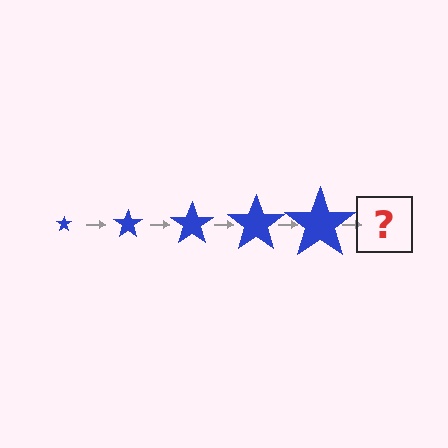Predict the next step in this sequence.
The next step is a blue star, larger than the previous one.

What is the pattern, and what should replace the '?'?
The pattern is that the star gets progressively larger each step. The '?' should be a blue star, larger than the previous one.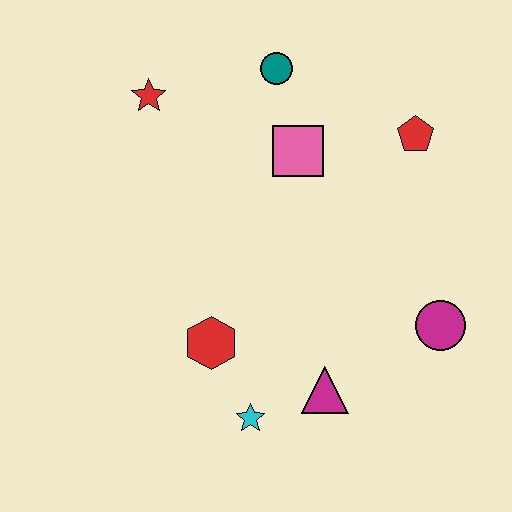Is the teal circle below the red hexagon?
No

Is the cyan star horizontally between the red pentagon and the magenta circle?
No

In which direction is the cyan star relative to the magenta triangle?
The cyan star is to the left of the magenta triangle.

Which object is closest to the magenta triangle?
The cyan star is closest to the magenta triangle.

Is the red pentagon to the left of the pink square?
No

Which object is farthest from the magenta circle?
The red star is farthest from the magenta circle.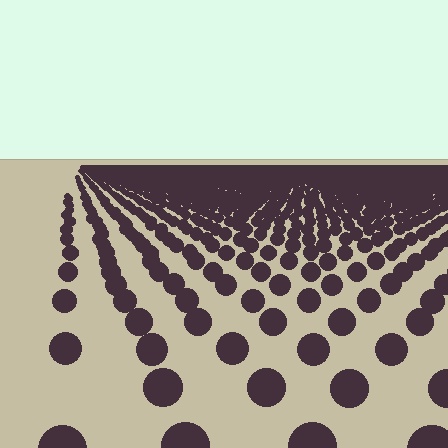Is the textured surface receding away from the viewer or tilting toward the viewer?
The surface is receding away from the viewer. Texture elements get smaller and denser toward the top.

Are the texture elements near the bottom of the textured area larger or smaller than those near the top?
Larger. Near the bottom, elements are closer to the viewer and appear at a bigger on-screen size.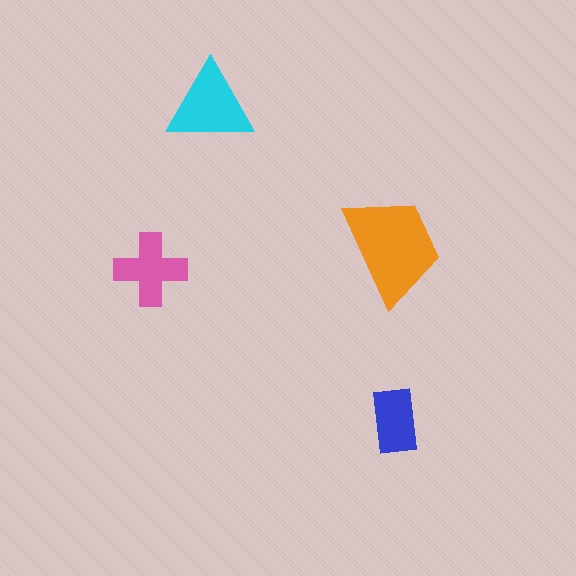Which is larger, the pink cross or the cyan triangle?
The cyan triangle.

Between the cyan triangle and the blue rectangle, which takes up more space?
The cyan triangle.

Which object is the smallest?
The blue rectangle.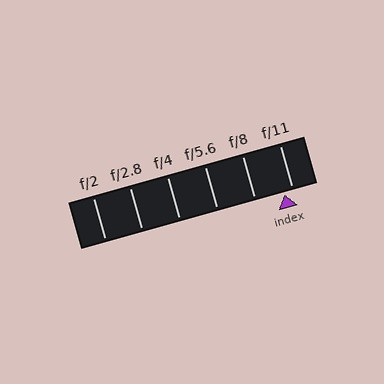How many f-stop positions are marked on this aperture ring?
There are 6 f-stop positions marked.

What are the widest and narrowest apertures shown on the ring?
The widest aperture shown is f/2 and the narrowest is f/11.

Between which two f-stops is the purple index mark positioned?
The index mark is between f/8 and f/11.